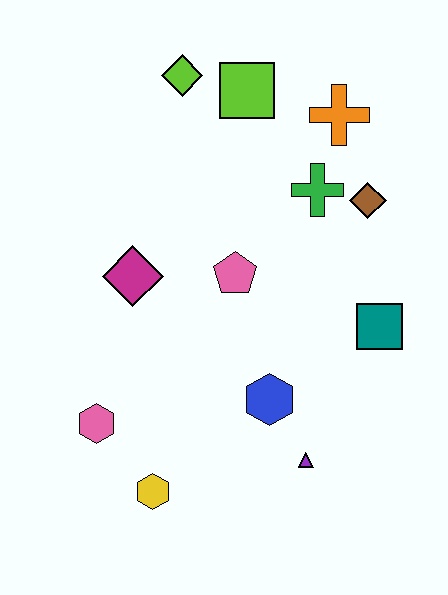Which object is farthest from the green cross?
The yellow hexagon is farthest from the green cross.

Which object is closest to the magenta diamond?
The pink pentagon is closest to the magenta diamond.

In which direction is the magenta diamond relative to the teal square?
The magenta diamond is to the left of the teal square.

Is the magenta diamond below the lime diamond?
Yes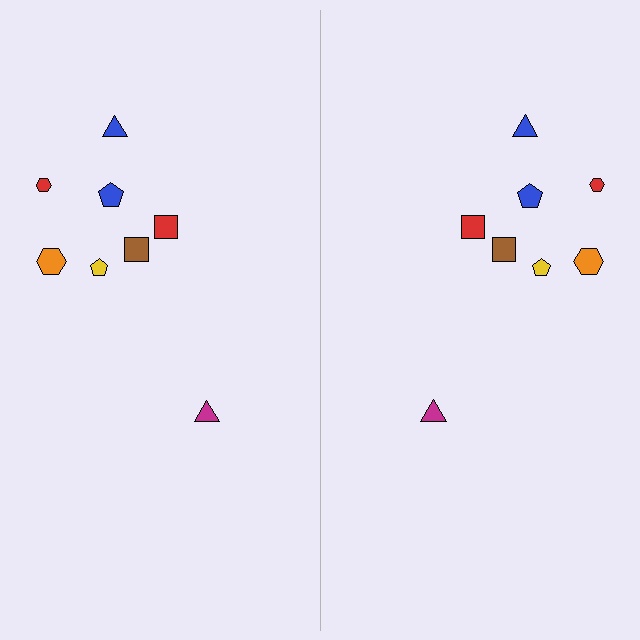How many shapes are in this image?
There are 16 shapes in this image.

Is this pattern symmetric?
Yes, this pattern has bilateral (reflection) symmetry.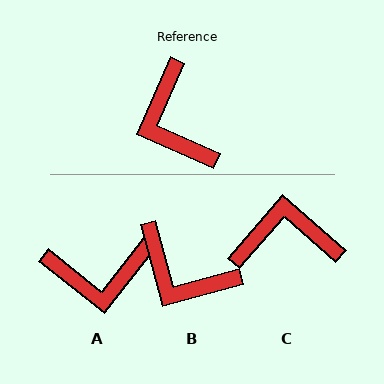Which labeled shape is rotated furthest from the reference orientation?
C, about 108 degrees away.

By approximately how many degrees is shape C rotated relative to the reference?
Approximately 108 degrees clockwise.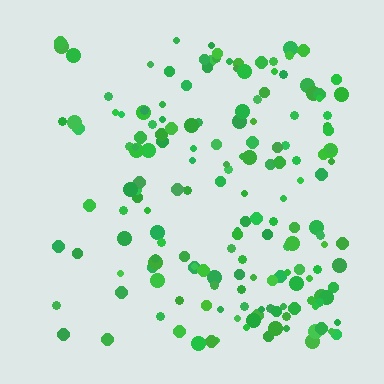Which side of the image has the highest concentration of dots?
The right.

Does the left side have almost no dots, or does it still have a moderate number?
Still a moderate number, just noticeably fewer than the right.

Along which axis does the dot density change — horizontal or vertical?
Horizontal.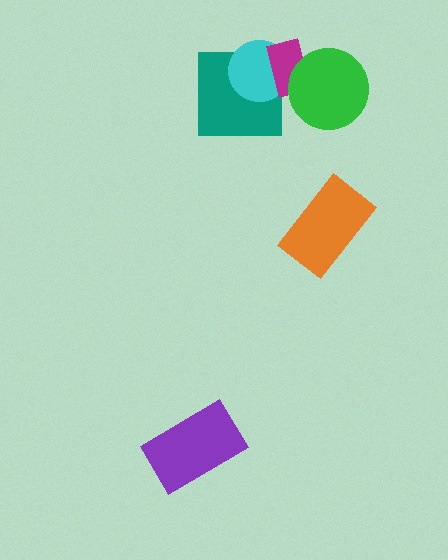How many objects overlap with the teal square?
2 objects overlap with the teal square.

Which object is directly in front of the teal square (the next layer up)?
The cyan circle is directly in front of the teal square.